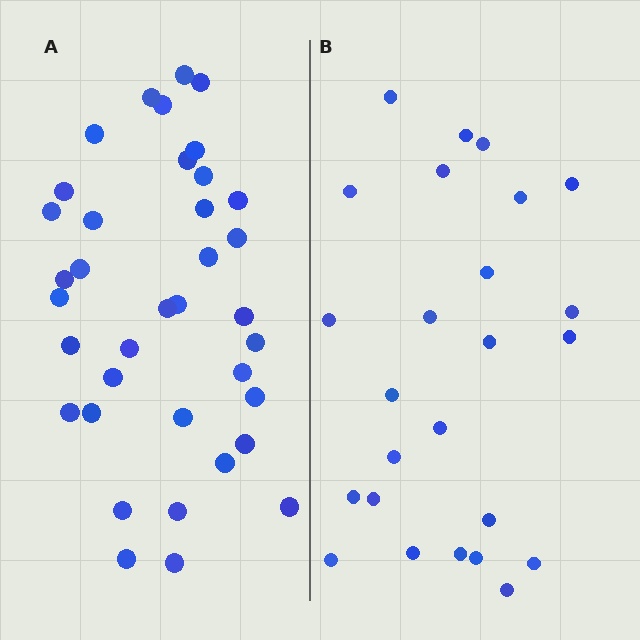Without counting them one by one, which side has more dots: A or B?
Region A (the left region) has more dots.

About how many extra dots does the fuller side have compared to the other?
Region A has roughly 12 or so more dots than region B.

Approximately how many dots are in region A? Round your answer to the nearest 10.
About 40 dots. (The exact count is 37, which rounds to 40.)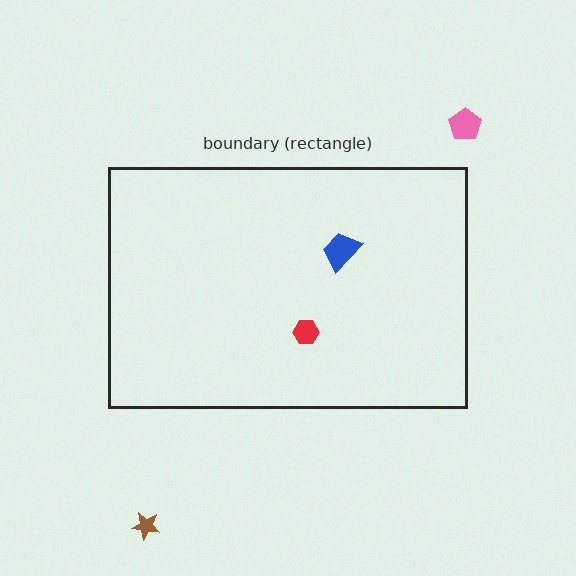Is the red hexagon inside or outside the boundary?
Inside.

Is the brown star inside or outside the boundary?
Outside.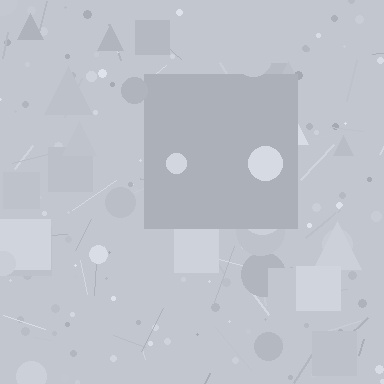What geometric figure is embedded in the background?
A square is embedded in the background.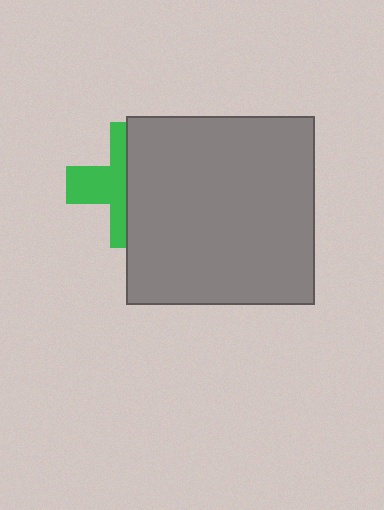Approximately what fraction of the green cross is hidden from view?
Roughly 55% of the green cross is hidden behind the gray square.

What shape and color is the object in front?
The object in front is a gray square.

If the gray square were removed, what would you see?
You would see the complete green cross.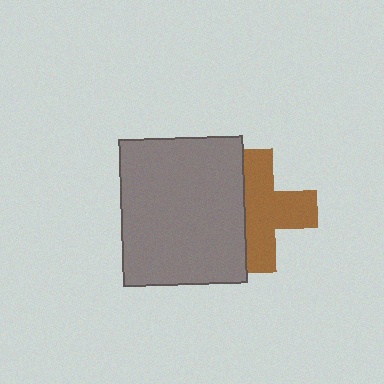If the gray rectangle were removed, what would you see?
You would see the complete brown cross.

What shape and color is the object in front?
The object in front is a gray rectangle.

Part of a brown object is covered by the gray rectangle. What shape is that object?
It is a cross.